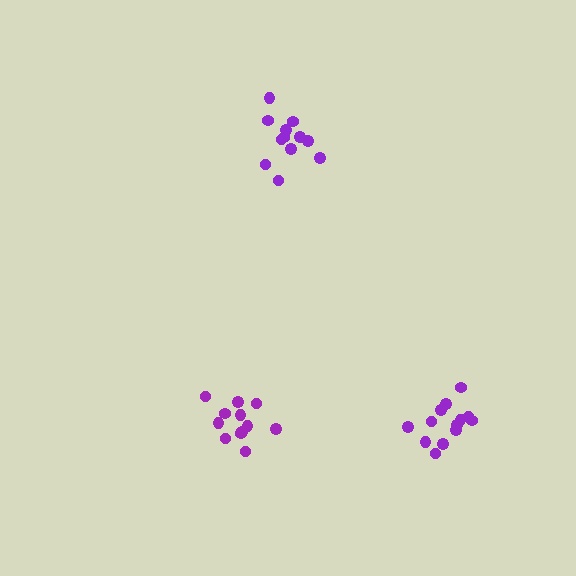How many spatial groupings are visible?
There are 3 spatial groupings.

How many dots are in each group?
Group 1: 12 dots, Group 2: 12 dots, Group 3: 13 dots (37 total).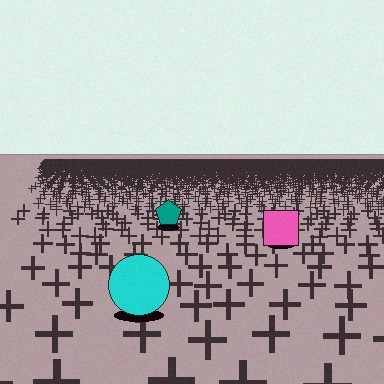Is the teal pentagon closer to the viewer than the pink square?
No. The pink square is closer — you can tell from the texture gradient: the ground texture is coarser near it.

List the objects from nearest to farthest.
From nearest to farthest: the cyan circle, the pink square, the teal pentagon.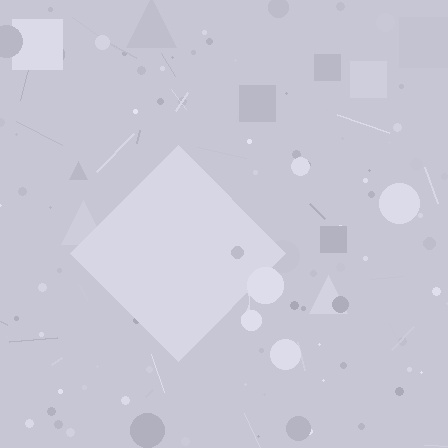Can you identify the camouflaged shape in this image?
The camouflaged shape is a diamond.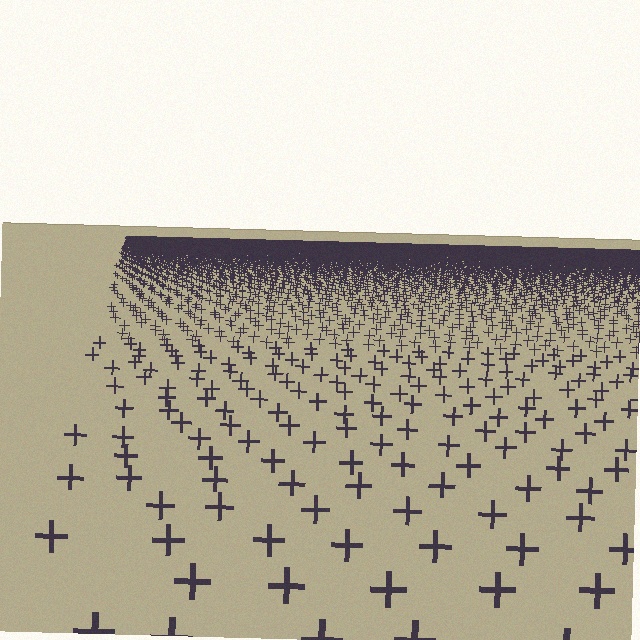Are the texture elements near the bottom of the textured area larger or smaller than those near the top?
Larger. Near the bottom, elements are closer to the viewer and appear at a bigger on-screen size.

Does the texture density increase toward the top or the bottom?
Density increases toward the top.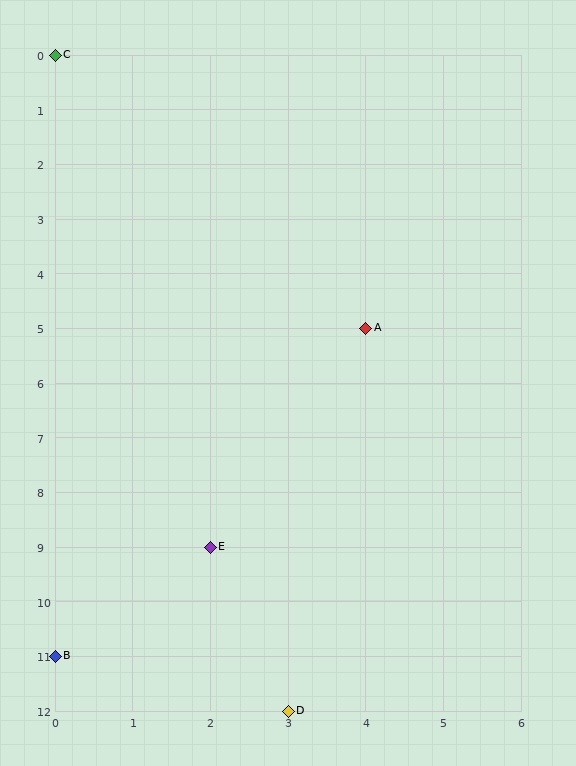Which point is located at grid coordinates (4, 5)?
Point A is at (4, 5).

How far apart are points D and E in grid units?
Points D and E are 1 column and 3 rows apart (about 3.2 grid units diagonally).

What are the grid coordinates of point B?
Point B is at grid coordinates (0, 11).